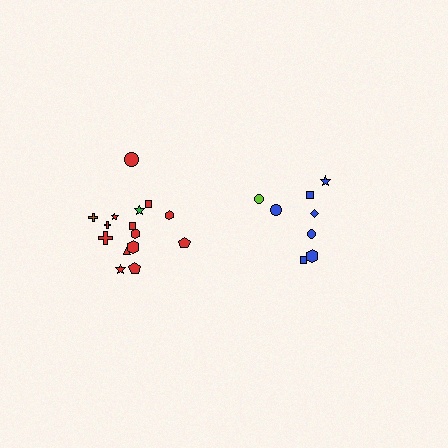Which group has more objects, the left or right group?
The left group.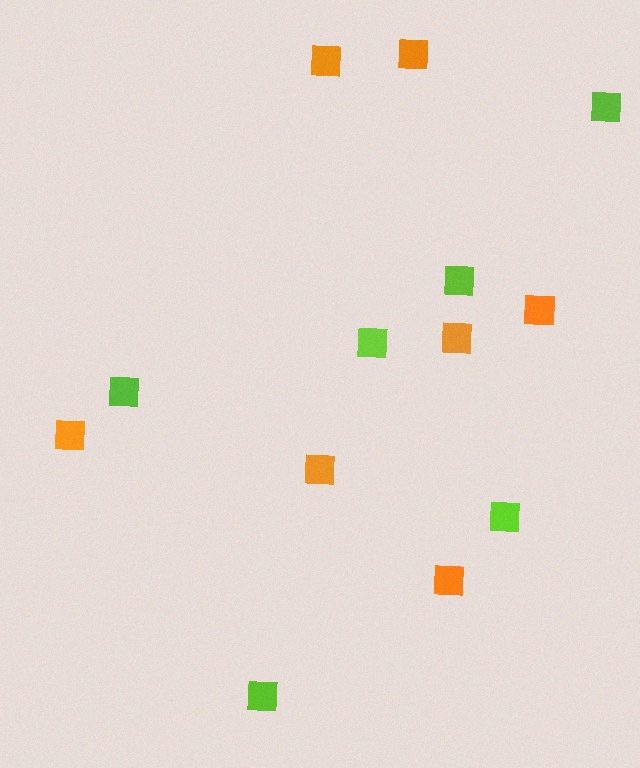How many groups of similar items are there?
There are 2 groups: one group of lime squares (6) and one group of orange squares (7).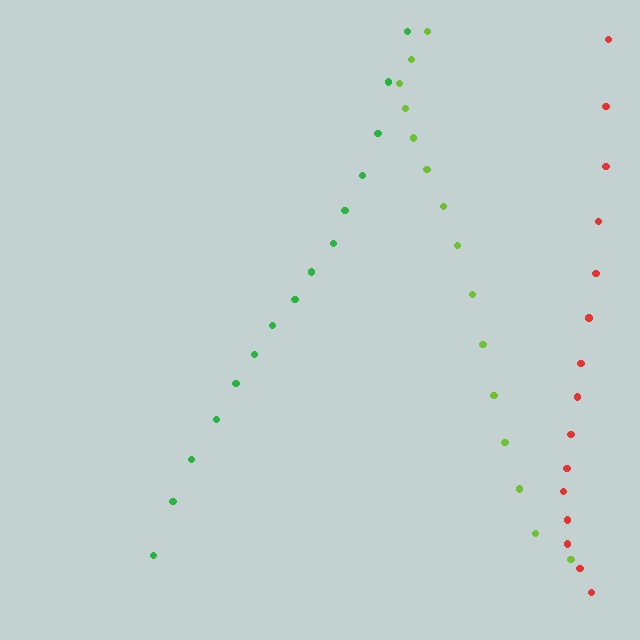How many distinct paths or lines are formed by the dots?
There are 3 distinct paths.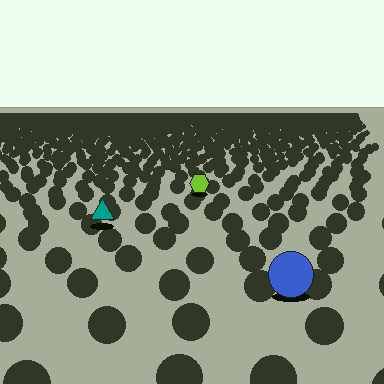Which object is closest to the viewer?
The blue circle is closest. The texture marks near it are larger and more spread out.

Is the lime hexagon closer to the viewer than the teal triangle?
No. The teal triangle is closer — you can tell from the texture gradient: the ground texture is coarser near it.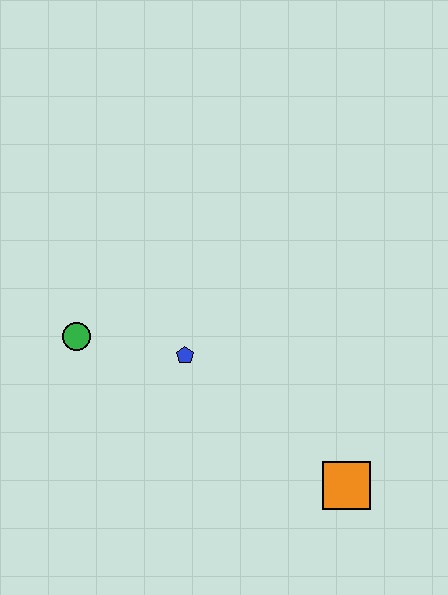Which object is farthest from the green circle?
The orange square is farthest from the green circle.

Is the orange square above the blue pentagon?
No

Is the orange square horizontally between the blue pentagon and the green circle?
No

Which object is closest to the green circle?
The blue pentagon is closest to the green circle.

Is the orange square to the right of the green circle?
Yes